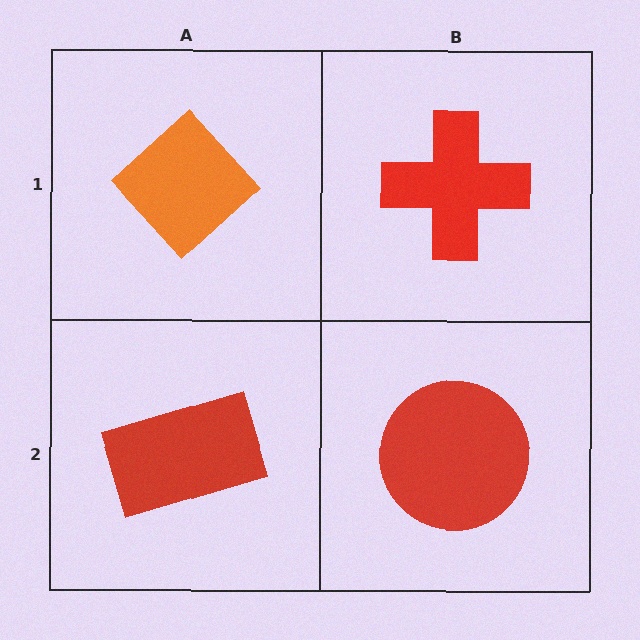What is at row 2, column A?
A red rectangle.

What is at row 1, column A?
An orange diamond.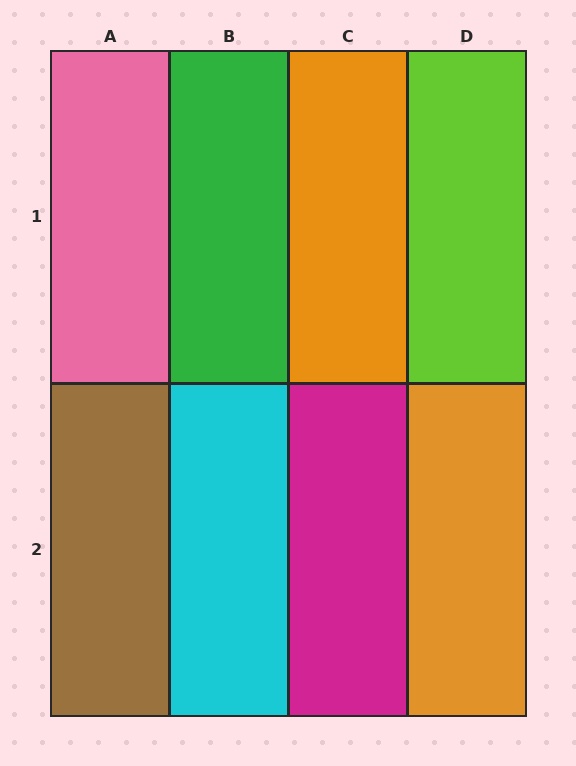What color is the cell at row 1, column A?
Pink.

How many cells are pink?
1 cell is pink.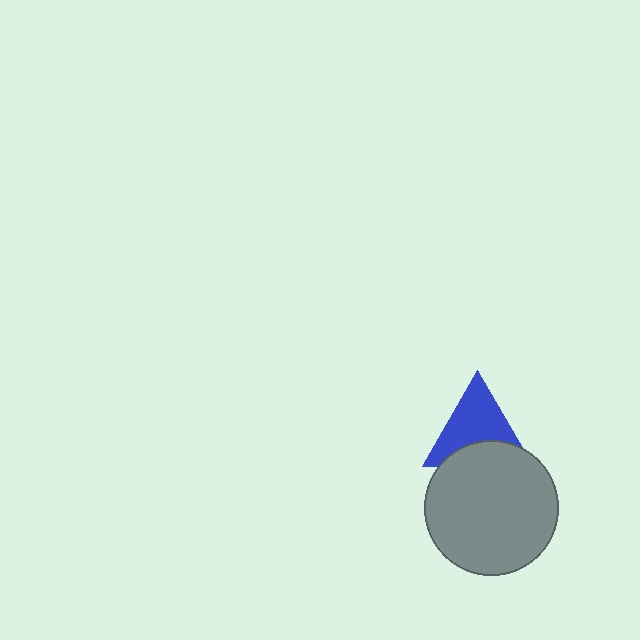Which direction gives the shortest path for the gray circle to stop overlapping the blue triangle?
Moving down gives the shortest separation.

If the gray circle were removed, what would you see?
You would see the complete blue triangle.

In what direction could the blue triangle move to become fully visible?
The blue triangle could move up. That would shift it out from behind the gray circle entirely.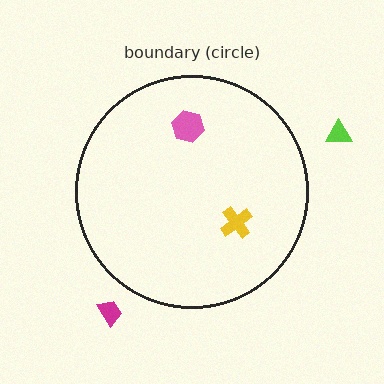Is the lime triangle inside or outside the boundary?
Outside.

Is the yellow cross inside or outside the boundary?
Inside.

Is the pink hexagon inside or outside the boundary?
Inside.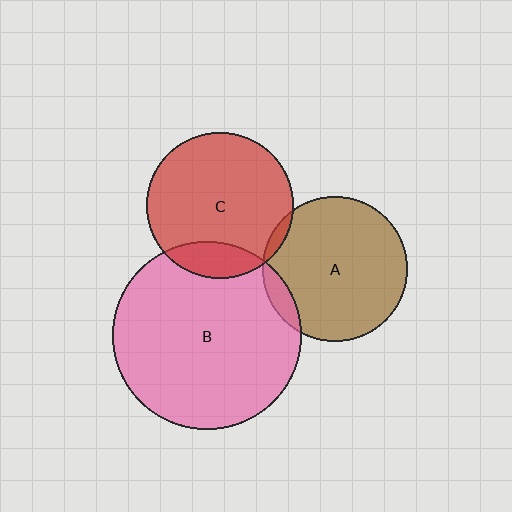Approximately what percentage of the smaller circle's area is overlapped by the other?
Approximately 5%.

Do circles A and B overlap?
Yes.